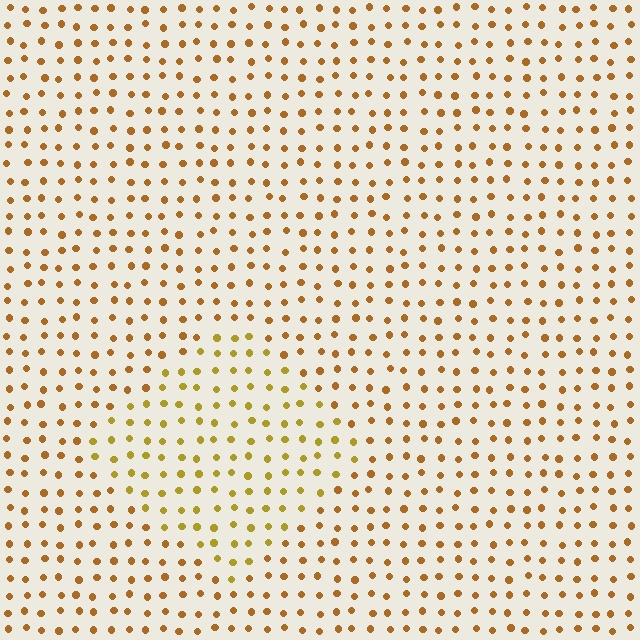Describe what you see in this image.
The image is filled with small brown elements in a uniform arrangement. A diamond-shaped region is visible where the elements are tinted to a slightly different hue, forming a subtle color boundary.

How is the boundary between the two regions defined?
The boundary is defined purely by a slight shift in hue (about 22 degrees). Spacing, size, and orientation are identical on both sides.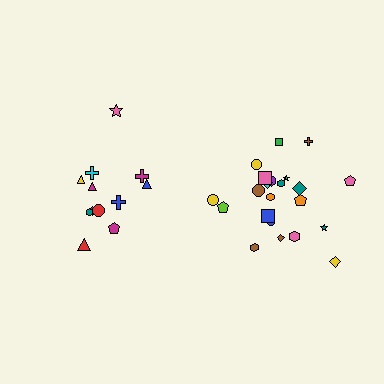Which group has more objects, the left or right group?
The right group.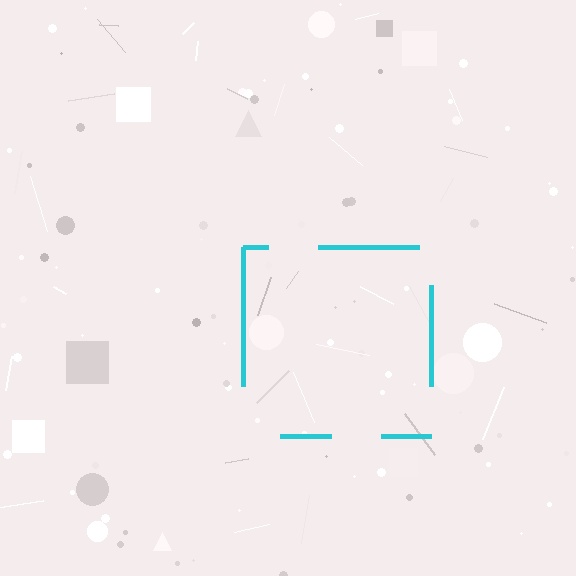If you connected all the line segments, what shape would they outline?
They would outline a square.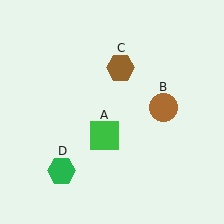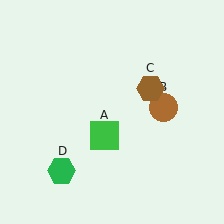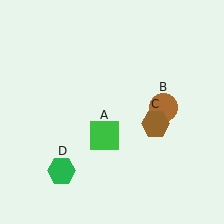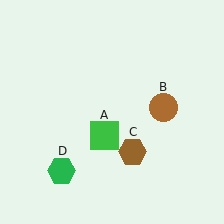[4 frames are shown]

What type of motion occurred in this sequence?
The brown hexagon (object C) rotated clockwise around the center of the scene.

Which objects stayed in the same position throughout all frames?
Green square (object A) and brown circle (object B) and green hexagon (object D) remained stationary.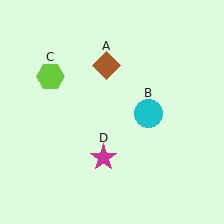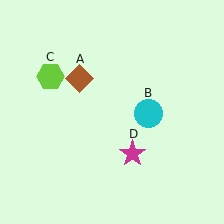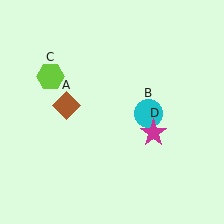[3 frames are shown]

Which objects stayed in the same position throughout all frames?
Cyan circle (object B) and lime hexagon (object C) remained stationary.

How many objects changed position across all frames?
2 objects changed position: brown diamond (object A), magenta star (object D).